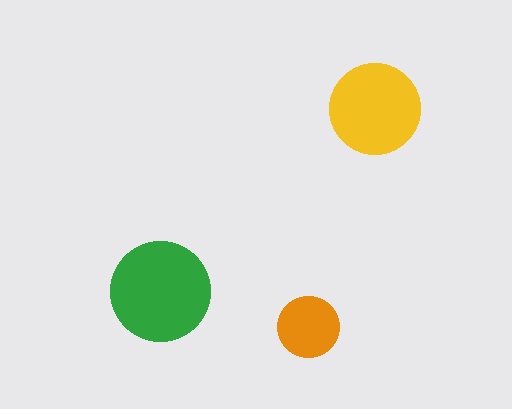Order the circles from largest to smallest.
the green one, the yellow one, the orange one.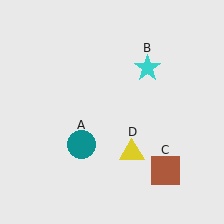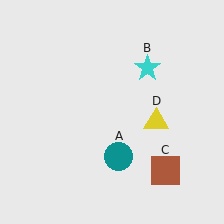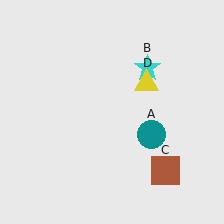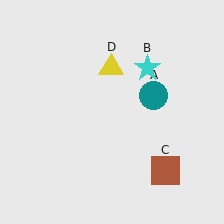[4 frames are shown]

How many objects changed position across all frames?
2 objects changed position: teal circle (object A), yellow triangle (object D).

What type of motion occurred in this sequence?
The teal circle (object A), yellow triangle (object D) rotated counterclockwise around the center of the scene.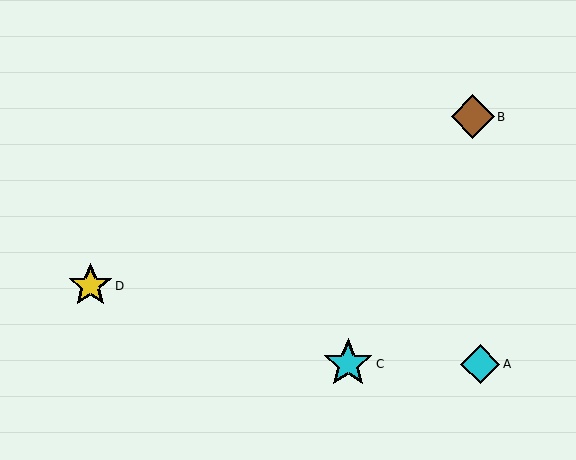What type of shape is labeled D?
Shape D is a yellow star.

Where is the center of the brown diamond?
The center of the brown diamond is at (473, 117).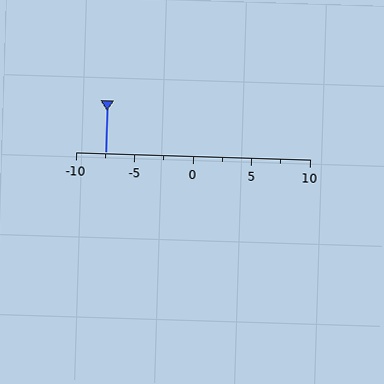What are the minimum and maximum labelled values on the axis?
The axis runs from -10 to 10.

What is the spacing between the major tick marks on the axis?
The major ticks are spaced 5 apart.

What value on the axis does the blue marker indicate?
The marker indicates approximately -7.5.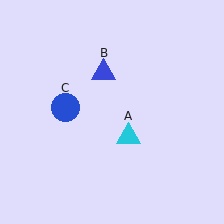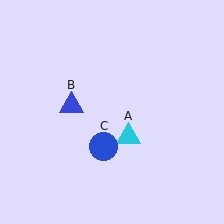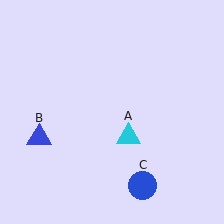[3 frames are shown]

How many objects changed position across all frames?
2 objects changed position: blue triangle (object B), blue circle (object C).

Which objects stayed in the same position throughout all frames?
Cyan triangle (object A) remained stationary.